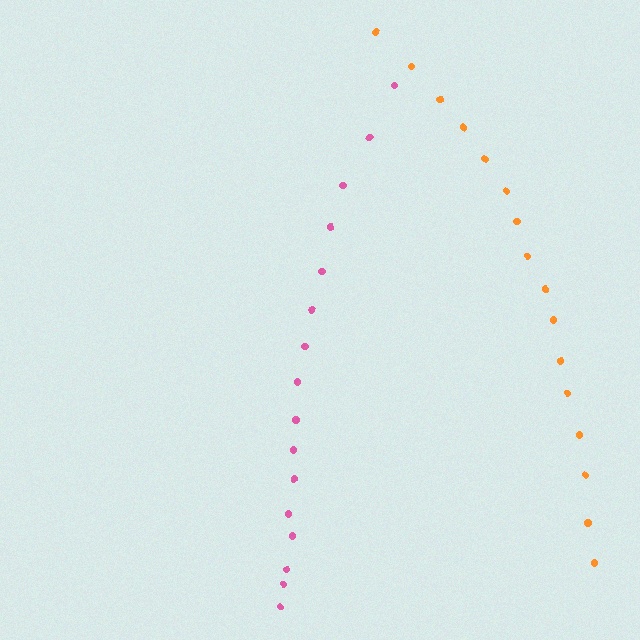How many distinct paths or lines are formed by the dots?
There are 2 distinct paths.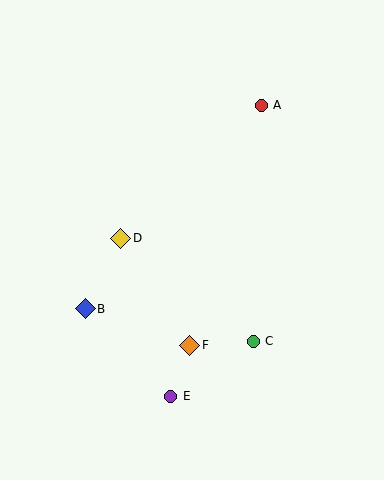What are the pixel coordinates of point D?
Point D is at (121, 238).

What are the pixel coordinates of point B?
Point B is at (85, 309).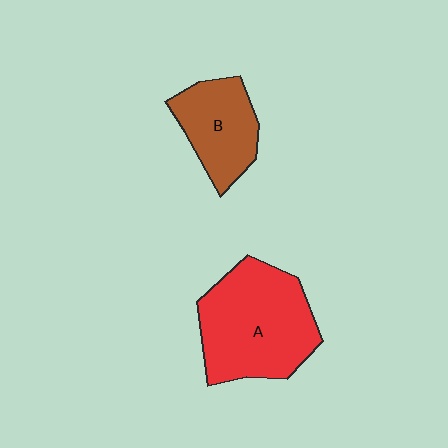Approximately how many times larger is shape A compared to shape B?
Approximately 1.7 times.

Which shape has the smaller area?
Shape B (brown).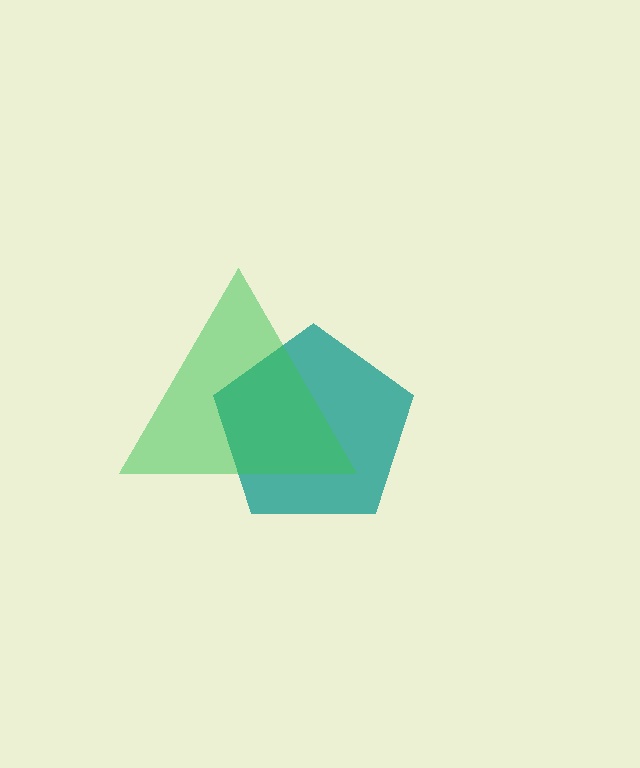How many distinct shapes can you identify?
There are 2 distinct shapes: a teal pentagon, a green triangle.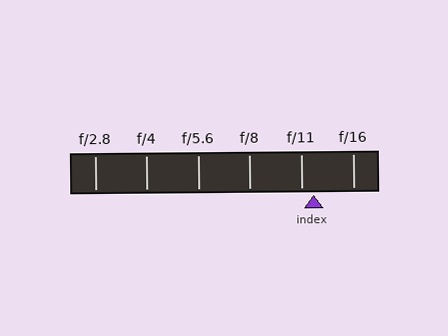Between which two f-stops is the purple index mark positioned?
The index mark is between f/11 and f/16.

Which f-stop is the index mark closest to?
The index mark is closest to f/11.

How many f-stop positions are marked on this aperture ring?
There are 6 f-stop positions marked.